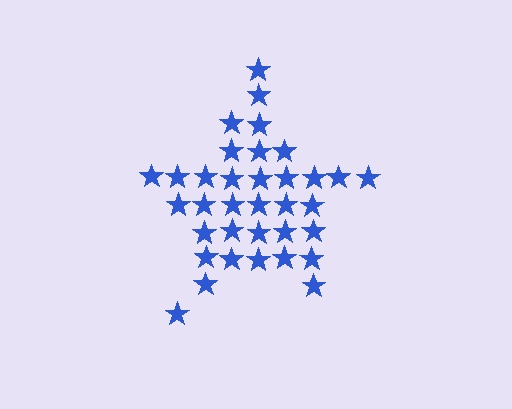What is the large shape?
The large shape is a star.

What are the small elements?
The small elements are stars.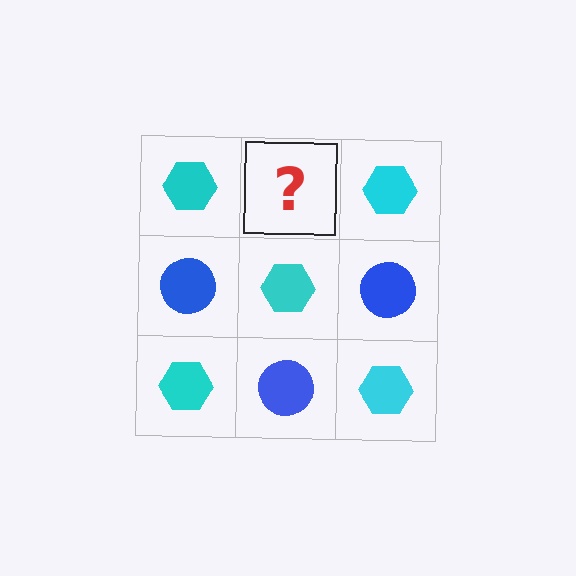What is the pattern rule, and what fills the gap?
The rule is that it alternates cyan hexagon and blue circle in a checkerboard pattern. The gap should be filled with a blue circle.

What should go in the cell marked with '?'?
The missing cell should contain a blue circle.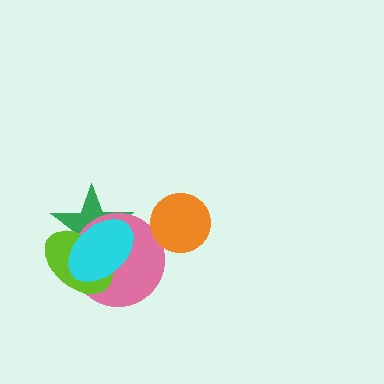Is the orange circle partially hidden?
No, no other shape covers it.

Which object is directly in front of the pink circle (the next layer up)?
The lime ellipse is directly in front of the pink circle.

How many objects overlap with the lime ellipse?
3 objects overlap with the lime ellipse.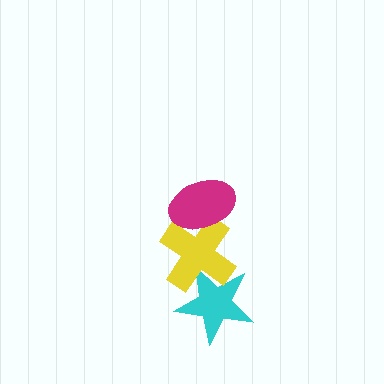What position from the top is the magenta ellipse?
The magenta ellipse is 1st from the top.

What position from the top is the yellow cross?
The yellow cross is 2nd from the top.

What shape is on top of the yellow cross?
The magenta ellipse is on top of the yellow cross.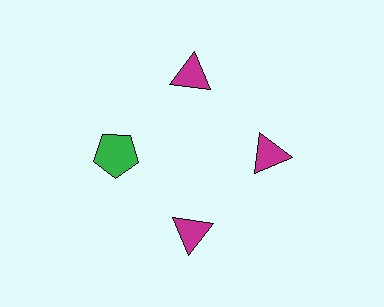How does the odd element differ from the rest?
It differs in both color (green instead of magenta) and shape (pentagon instead of triangle).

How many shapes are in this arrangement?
There are 4 shapes arranged in a ring pattern.